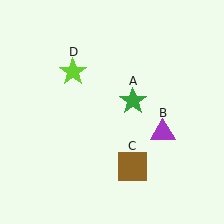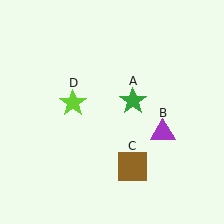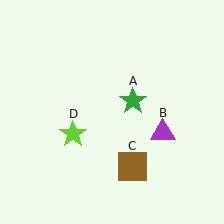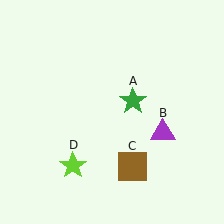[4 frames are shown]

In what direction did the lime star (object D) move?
The lime star (object D) moved down.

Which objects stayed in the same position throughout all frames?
Green star (object A) and purple triangle (object B) and brown square (object C) remained stationary.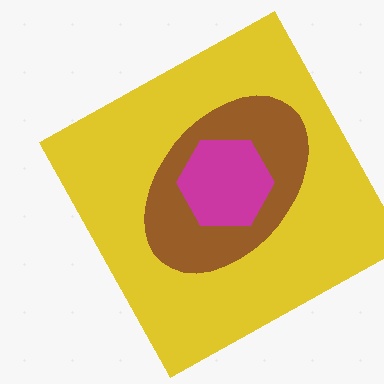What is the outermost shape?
The yellow square.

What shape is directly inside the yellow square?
The brown ellipse.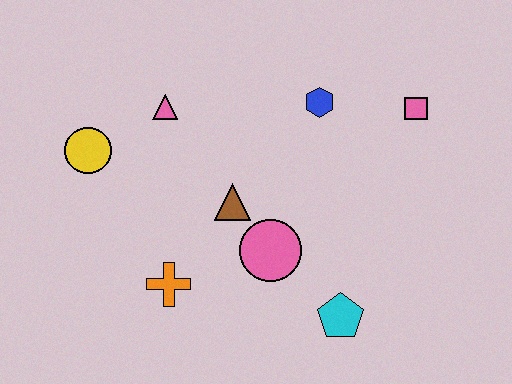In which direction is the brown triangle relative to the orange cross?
The brown triangle is above the orange cross.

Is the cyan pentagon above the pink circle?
No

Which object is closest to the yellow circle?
The pink triangle is closest to the yellow circle.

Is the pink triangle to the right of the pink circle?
No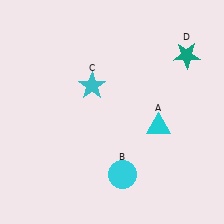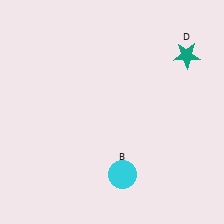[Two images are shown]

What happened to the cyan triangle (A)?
The cyan triangle (A) was removed in Image 2. It was in the bottom-right area of Image 1.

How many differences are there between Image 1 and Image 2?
There are 2 differences between the two images.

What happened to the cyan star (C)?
The cyan star (C) was removed in Image 2. It was in the top-left area of Image 1.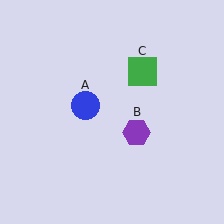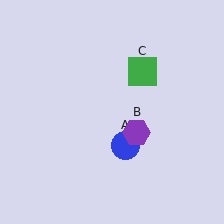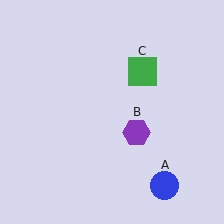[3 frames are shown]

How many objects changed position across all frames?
1 object changed position: blue circle (object A).